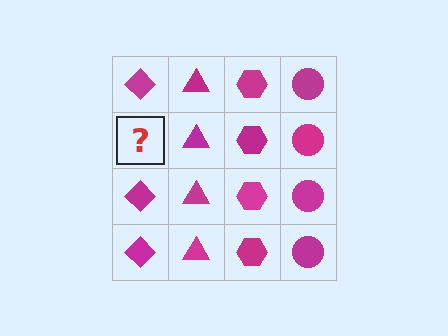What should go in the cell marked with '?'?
The missing cell should contain a magenta diamond.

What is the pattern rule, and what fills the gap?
The rule is that each column has a consistent shape. The gap should be filled with a magenta diamond.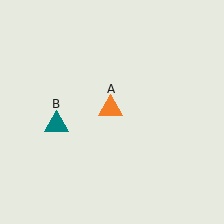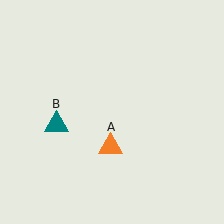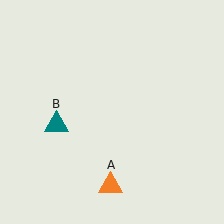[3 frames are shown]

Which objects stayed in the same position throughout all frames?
Teal triangle (object B) remained stationary.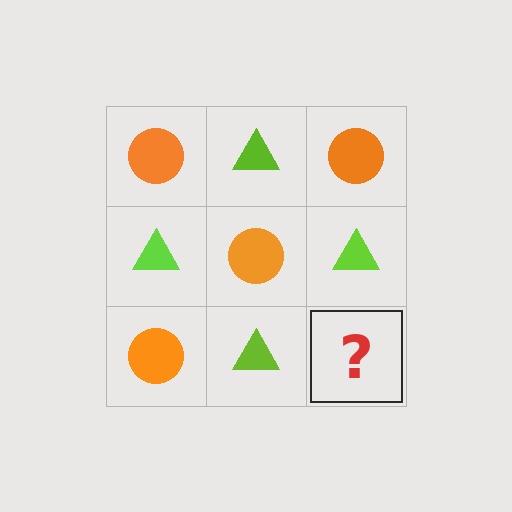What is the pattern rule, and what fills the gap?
The rule is that it alternates orange circle and lime triangle in a checkerboard pattern. The gap should be filled with an orange circle.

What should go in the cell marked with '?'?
The missing cell should contain an orange circle.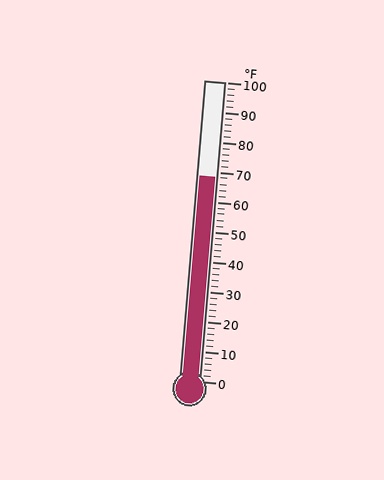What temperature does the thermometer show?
The thermometer shows approximately 68°F.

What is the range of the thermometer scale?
The thermometer scale ranges from 0°F to 100°F.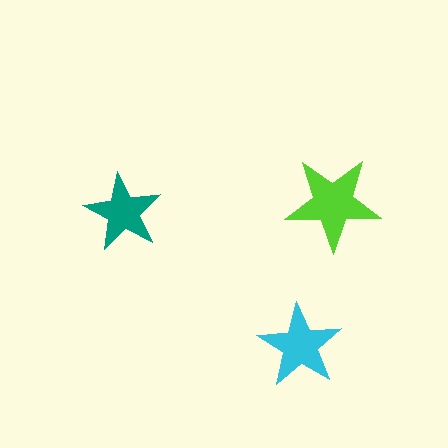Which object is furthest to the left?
The teal star is leftmost.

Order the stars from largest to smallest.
the lime one, the cyan one, the teal one.